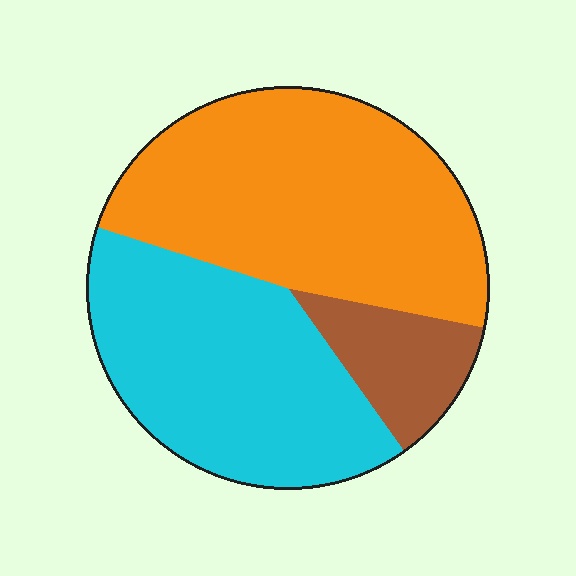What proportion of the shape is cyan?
Cyan takes up about two fifths (2/5) of the shape.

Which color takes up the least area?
Brown, at roughly 10%.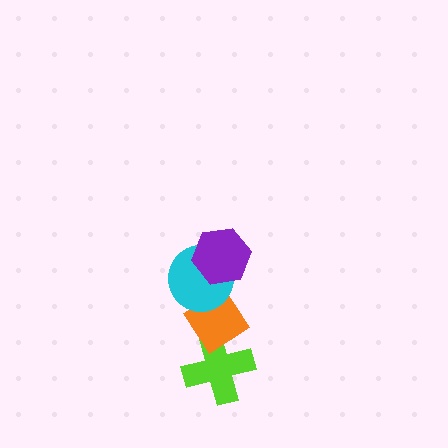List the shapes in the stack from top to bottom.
From top to bottom: the purple hexagon, the cyan circle, the orange diamond, the lime cross.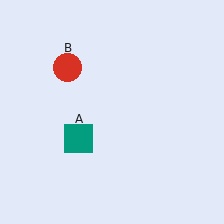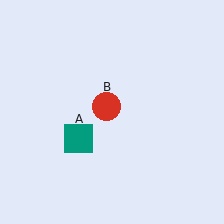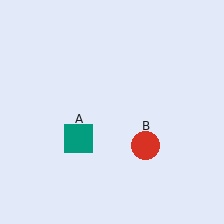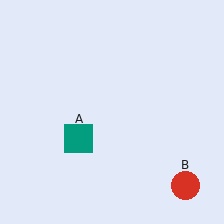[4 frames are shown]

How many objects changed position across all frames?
1 object changed position: red circle (object B).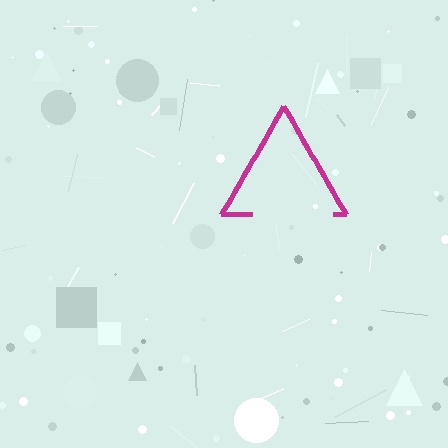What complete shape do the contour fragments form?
The contour fragments form a triangle.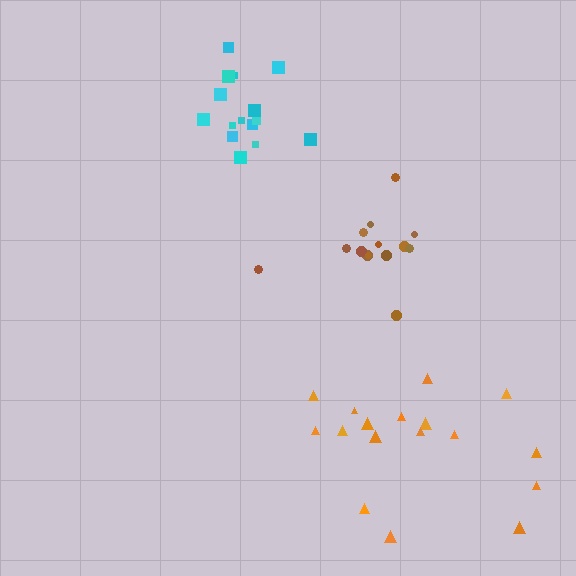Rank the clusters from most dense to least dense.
brown, cyan, orange.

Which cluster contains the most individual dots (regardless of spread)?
Orange (17).